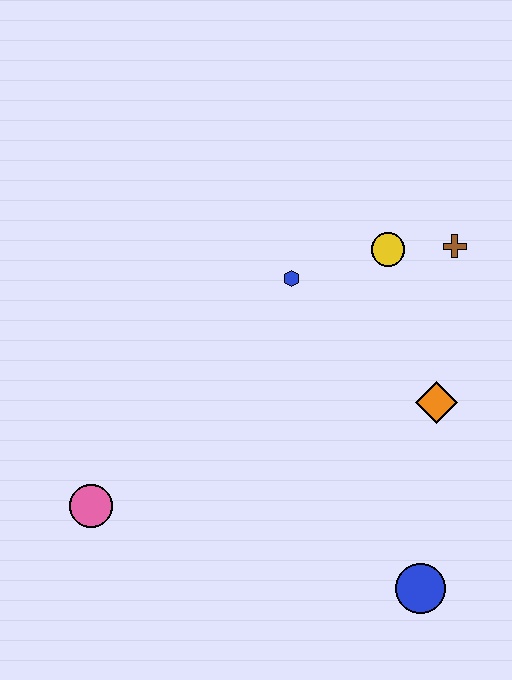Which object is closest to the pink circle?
The blue hexagon is closest to the pink circle.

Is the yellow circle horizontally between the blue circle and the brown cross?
No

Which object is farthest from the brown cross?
The pink circle is farthest from the brown cross.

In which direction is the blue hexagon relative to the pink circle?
The blue hexagon is above the pink circle.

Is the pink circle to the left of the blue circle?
Yes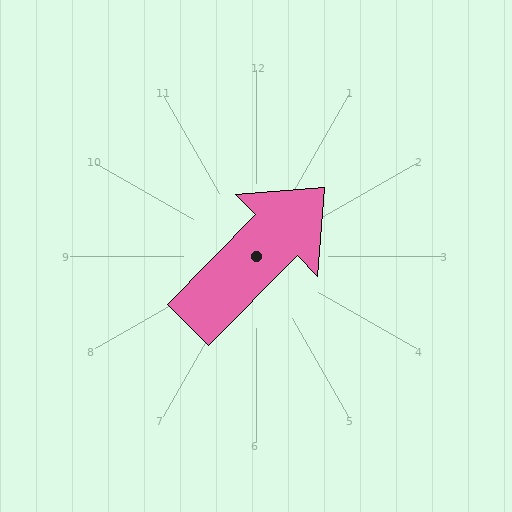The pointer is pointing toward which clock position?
Roughly 1 o'clock.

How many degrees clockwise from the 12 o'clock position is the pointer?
Approximately 45 degrees.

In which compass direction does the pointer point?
Northeast.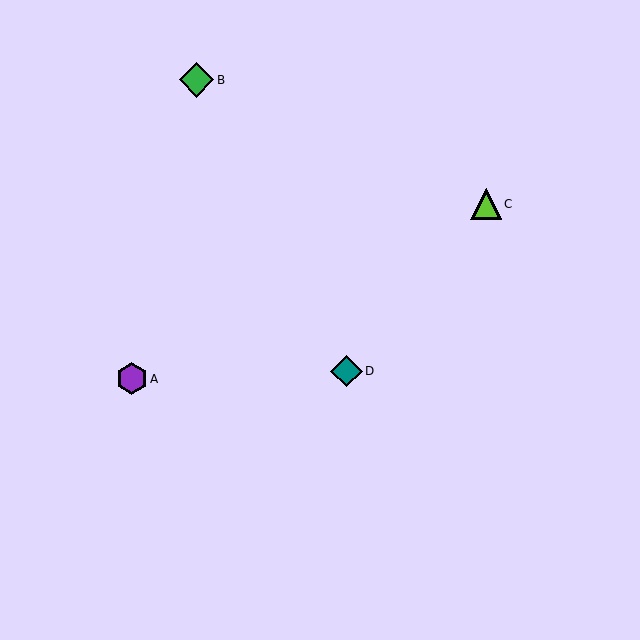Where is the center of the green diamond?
The center of the green diamond is at (197, 80).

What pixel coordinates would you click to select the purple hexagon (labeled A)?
Click at (132, 379) to select the purple hexagon A.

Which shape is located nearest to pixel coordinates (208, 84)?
The green diamond (labeled B) at (197, 80) is nearest to that location.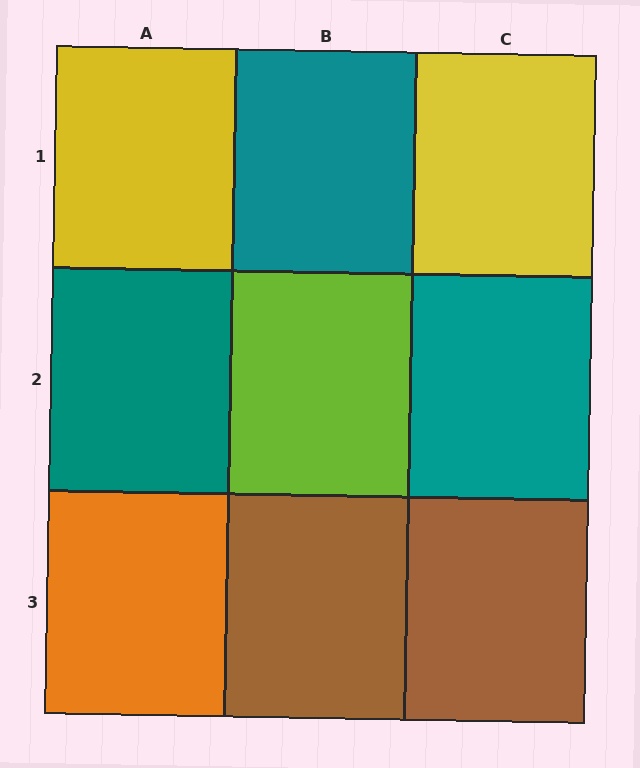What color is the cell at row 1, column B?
Teal.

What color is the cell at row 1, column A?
Yellow.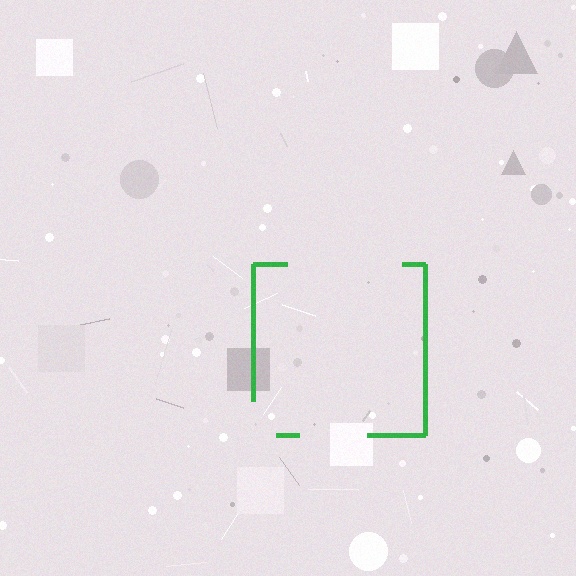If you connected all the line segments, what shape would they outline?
They would outline a square.